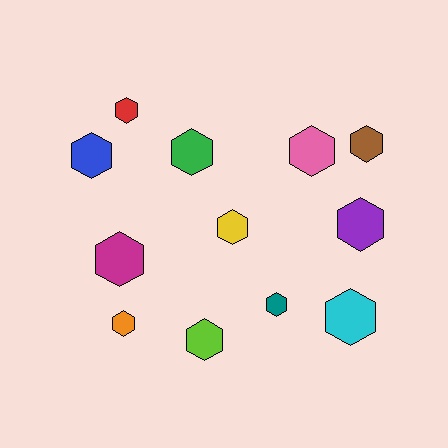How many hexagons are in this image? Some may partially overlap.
There are 12 hexagons.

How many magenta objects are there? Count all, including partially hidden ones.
There is 1 magenta object.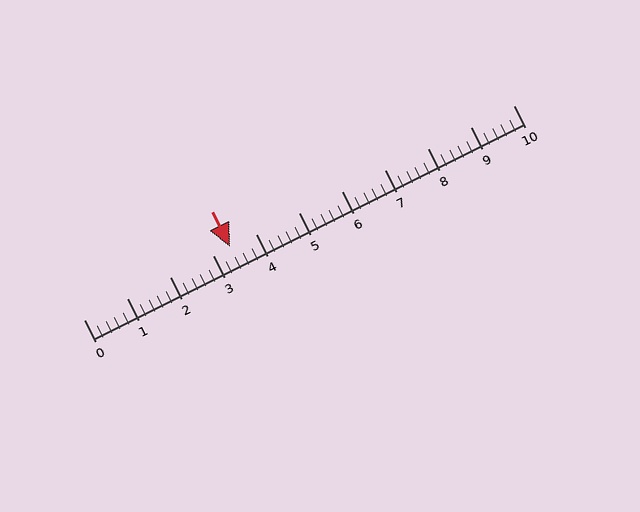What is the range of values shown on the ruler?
The ruler shows values from 0 to 10.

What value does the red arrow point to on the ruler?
The red arrow points to approximately 3.4.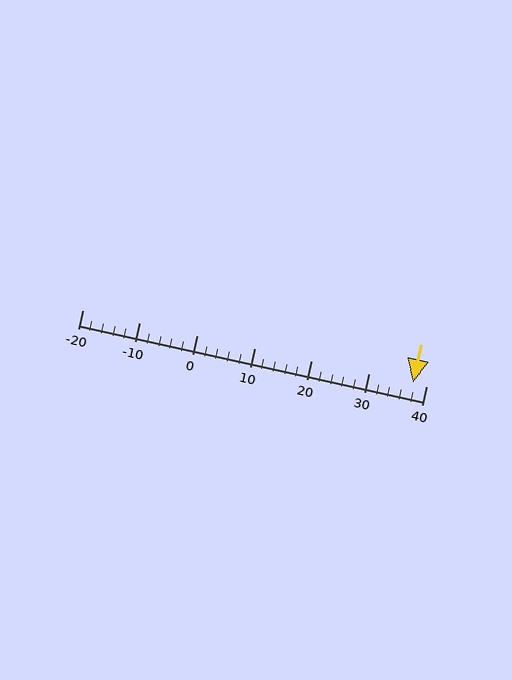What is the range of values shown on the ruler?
The ruler shows values from -20 to 40.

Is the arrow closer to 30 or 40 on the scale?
The arrow is closer to 40.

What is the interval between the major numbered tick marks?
The major tick marks are spaced 10 units apart.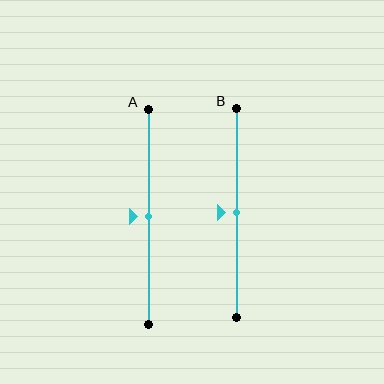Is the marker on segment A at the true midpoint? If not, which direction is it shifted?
Yes, the marker on segment A is at the true midpoint.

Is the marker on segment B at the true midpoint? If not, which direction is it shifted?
Yes, the marker on segment B is at the true midpoint.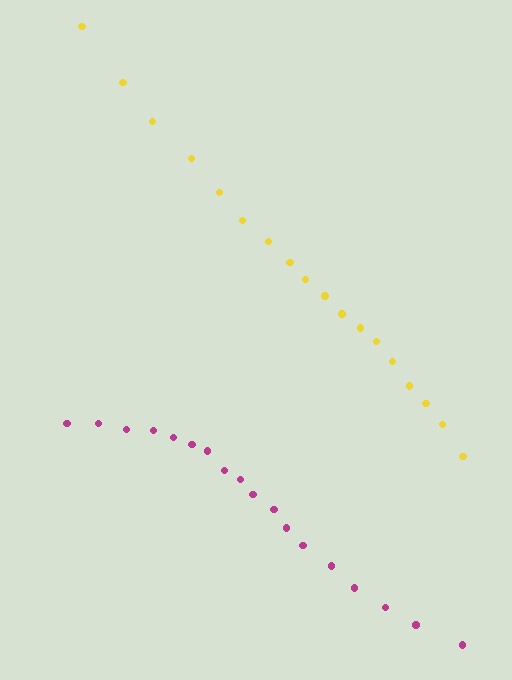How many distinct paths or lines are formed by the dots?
There are 2 distinct paths.